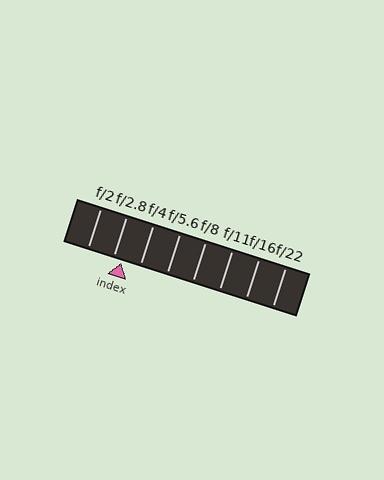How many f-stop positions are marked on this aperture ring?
There are 8 f-stop positions marked.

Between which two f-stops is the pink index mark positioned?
The index mark is between f/2.8 and f/4.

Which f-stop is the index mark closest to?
The index mark is closest to f/2.8.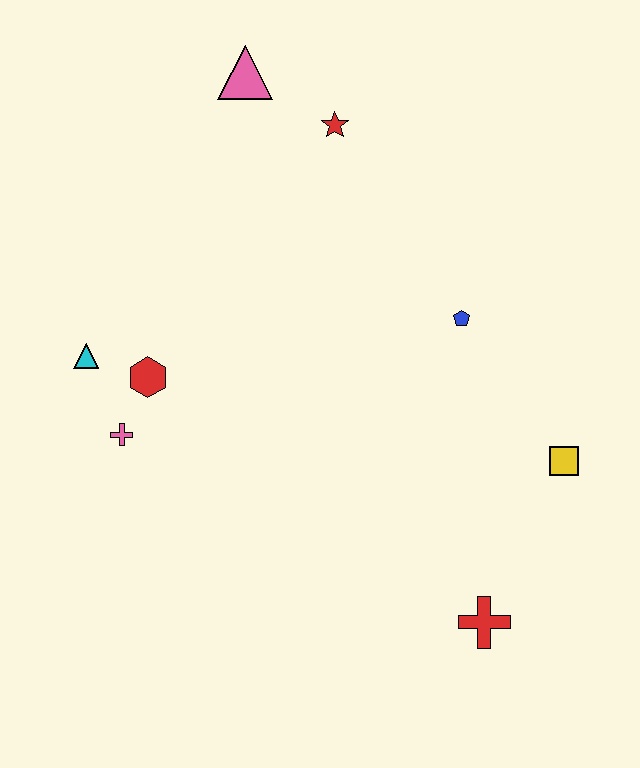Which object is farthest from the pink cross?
The yellow square is farthest from the pink cross.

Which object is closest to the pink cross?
The red hexagon is closest to the pink cross.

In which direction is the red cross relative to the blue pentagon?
The red cross is below the blue pentagon.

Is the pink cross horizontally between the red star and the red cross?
No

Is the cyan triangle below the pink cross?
No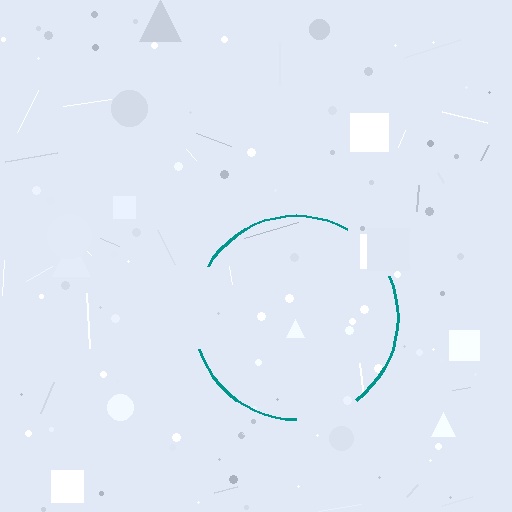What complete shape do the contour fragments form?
The contour fragments form a circle.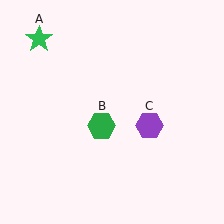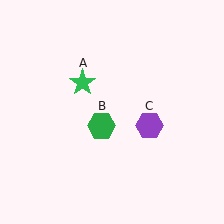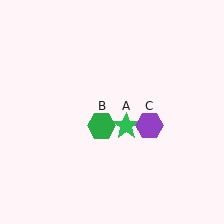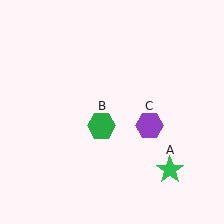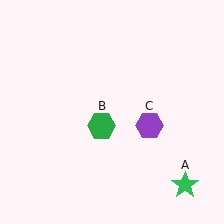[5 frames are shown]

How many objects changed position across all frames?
1 object changed position: green star (object A).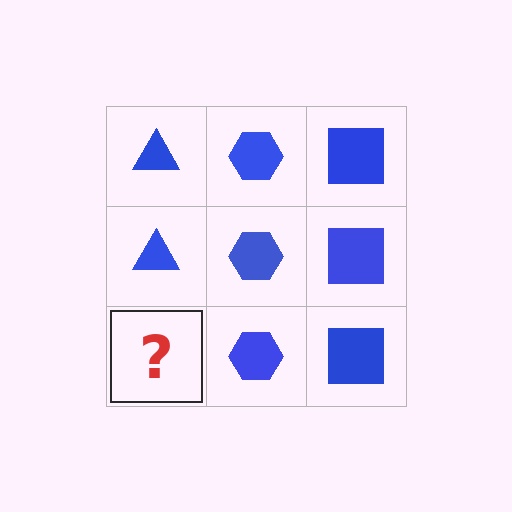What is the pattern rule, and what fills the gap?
The rule is that each column has a consistent shape. The gap should be filled with a blue triangle.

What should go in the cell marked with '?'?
The missing cell should contain a blue triangle.